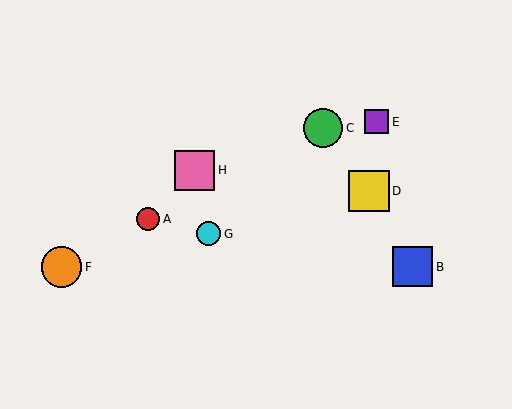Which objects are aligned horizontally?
Objects B, F are aligned horizontally.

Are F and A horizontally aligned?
No, F is at y≈267 and A is at y≈219.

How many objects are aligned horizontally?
2 objects (B, F) are aligned horizontally.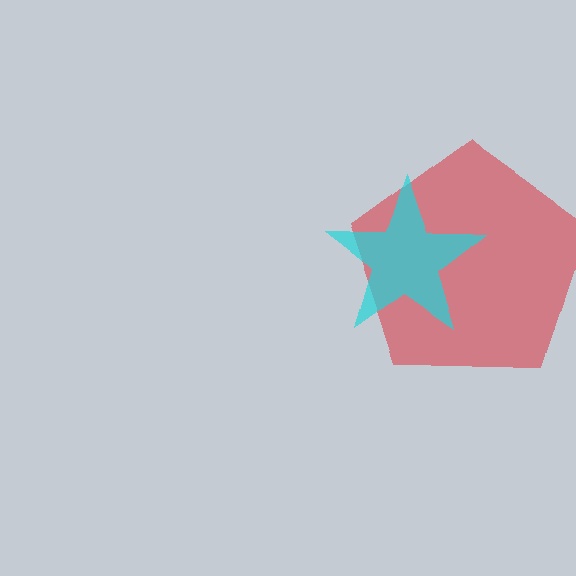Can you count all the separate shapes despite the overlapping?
Yes, there are 2 separate shapes.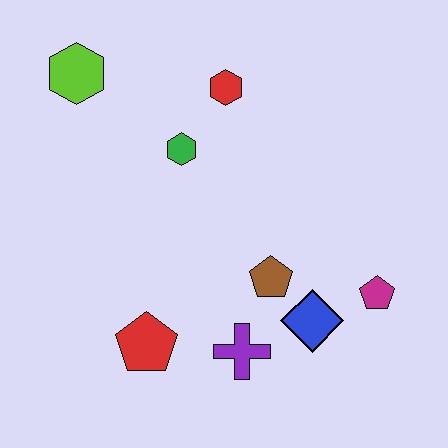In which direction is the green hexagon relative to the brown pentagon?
The green hexagon is above the brown pentagon.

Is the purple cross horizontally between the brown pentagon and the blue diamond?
No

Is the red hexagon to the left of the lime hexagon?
No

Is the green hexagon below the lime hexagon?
Yes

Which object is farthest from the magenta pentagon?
The lime hexagon is farthest from the magenta pentagon.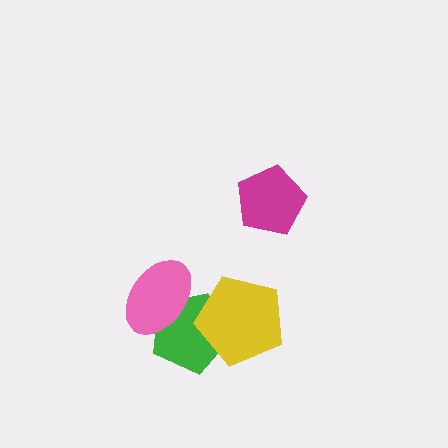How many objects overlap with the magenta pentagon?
0 objects overlap with the magenta pentagon.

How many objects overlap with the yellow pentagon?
1 object overlaps with the yellow pentagon.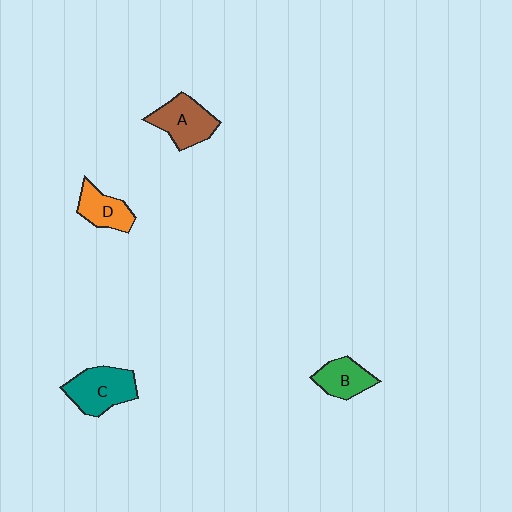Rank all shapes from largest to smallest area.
From largest to smallest: C (teal), A (brown), D (orange), B (green).